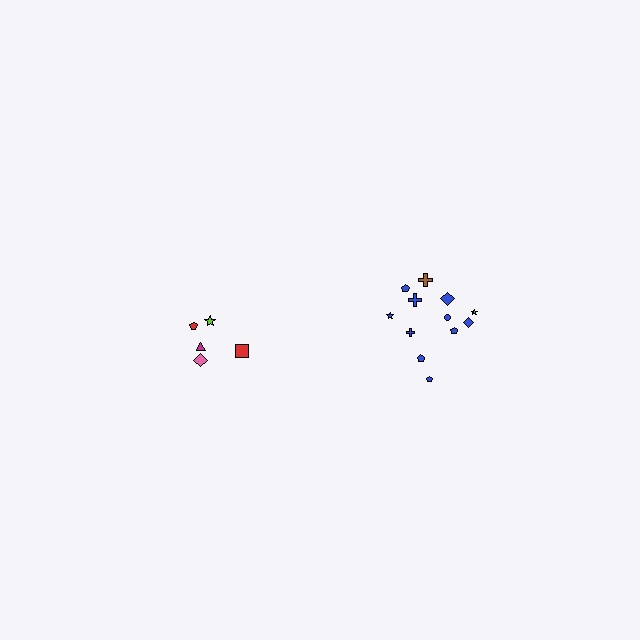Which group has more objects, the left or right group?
The right group.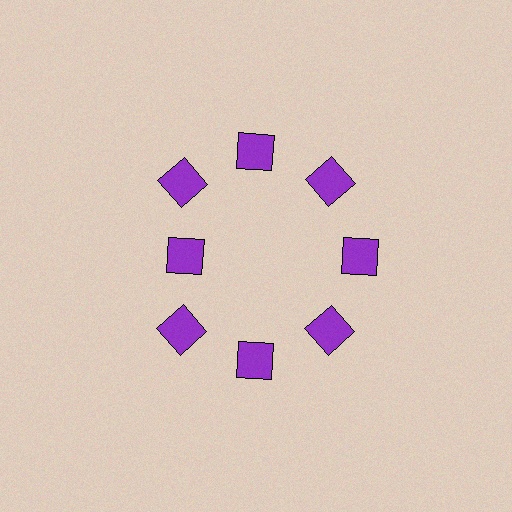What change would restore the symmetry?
The symmetry would be restored by moving it outward, back onto the ring so that all 8 squares sit at equal angles and equal distance from the center.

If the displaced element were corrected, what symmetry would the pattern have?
It would have 8-fold rotational symmetry — the pattern would map onto itself every 45 degrees.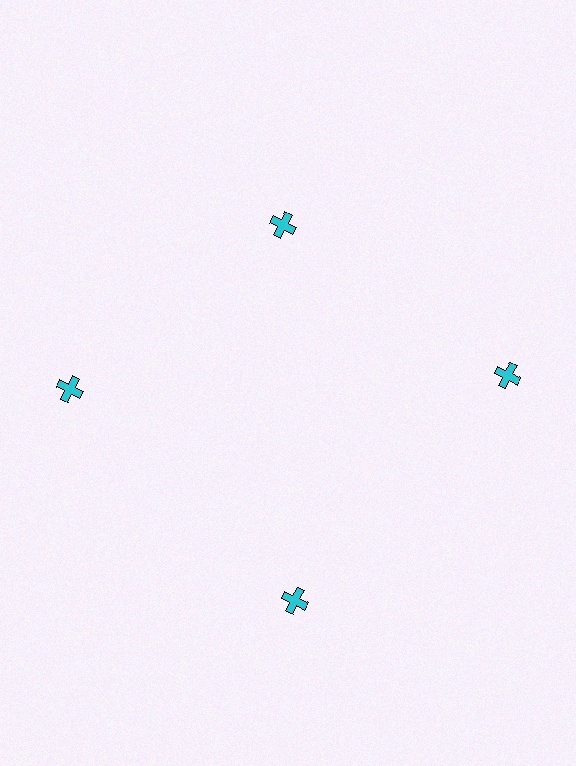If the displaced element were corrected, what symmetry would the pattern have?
It would have 4-fold rotational symmetry — the pattern would map onto itself every 90 degrees.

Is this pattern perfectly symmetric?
No. The 4 cyan crosses are arranged in a ring, but one element near the 12 o'clock position is pulled inward toward the center, breaking the 4-fold rotational symmetry.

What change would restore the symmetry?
The symmetry would be restored by moving it outward, back onto the ring so that all 4 crosses sit at equal angles and equal distance from the center.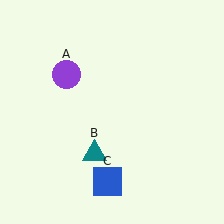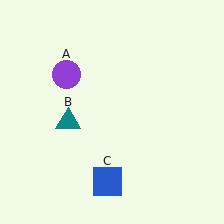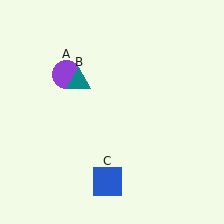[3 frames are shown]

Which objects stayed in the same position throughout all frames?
Purple circle (object A) and blue square (object C) remained stationary.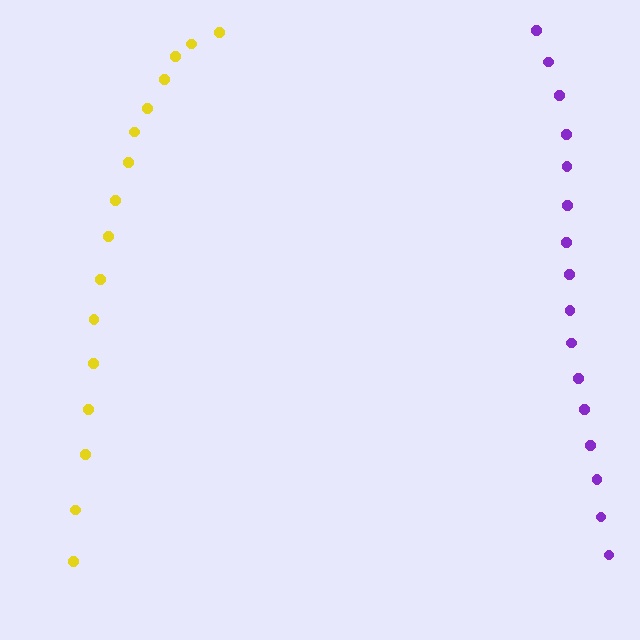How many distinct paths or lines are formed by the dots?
There are 2 distinct paths.